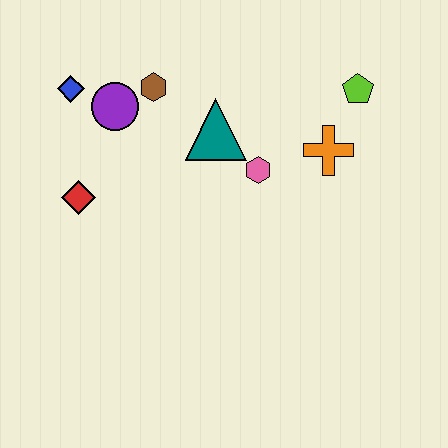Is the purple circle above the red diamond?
Yes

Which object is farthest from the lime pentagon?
The red diamond is farthest from the lime pentagon.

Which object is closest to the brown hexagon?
The purple circle is closest to the brown hexagon.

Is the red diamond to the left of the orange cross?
Yes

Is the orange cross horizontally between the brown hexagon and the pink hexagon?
No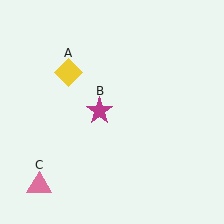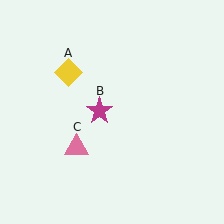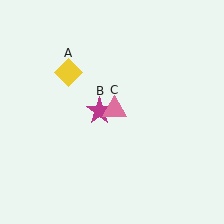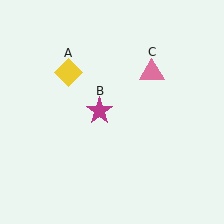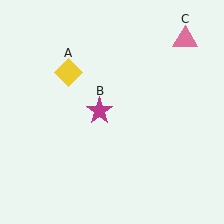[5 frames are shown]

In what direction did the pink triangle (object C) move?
The pink triangle (object C) moved up and to the right.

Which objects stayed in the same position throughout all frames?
Yellow diamond (object A) and magenta star (object B) remained stationary.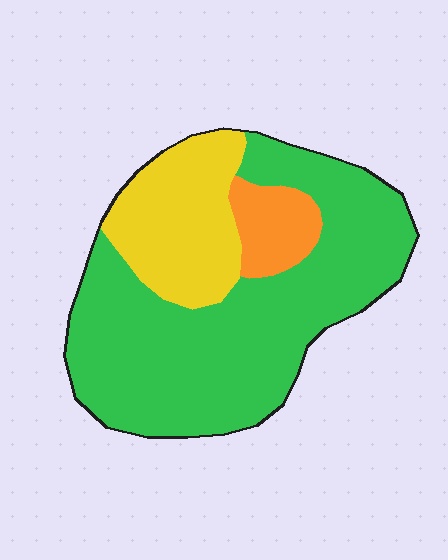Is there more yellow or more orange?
Yellow.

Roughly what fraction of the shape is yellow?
Yellow takes up less than a quarter of the shape.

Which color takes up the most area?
Green, at roughly 65%.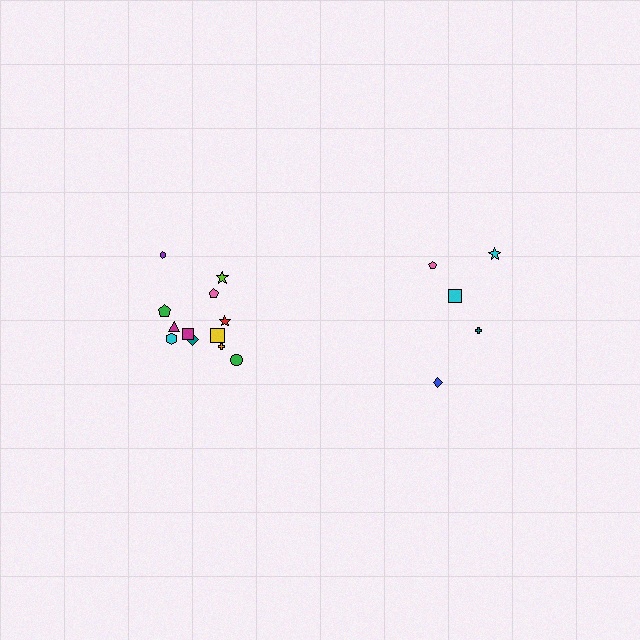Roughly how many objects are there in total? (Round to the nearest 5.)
Roughly 15 objects in total.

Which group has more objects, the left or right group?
The left group.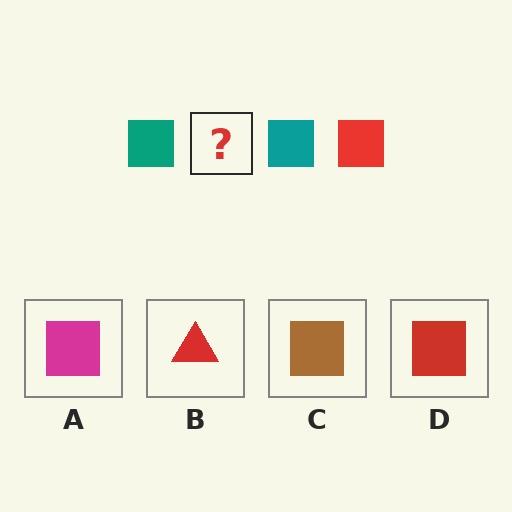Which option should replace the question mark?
Option D.